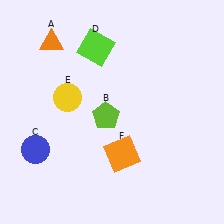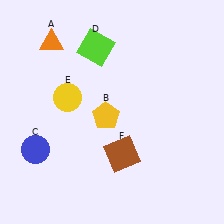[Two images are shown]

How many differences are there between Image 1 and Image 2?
There are 2 differences between the two images.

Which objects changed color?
B changed from lime to yellow. F changed from orange to brown.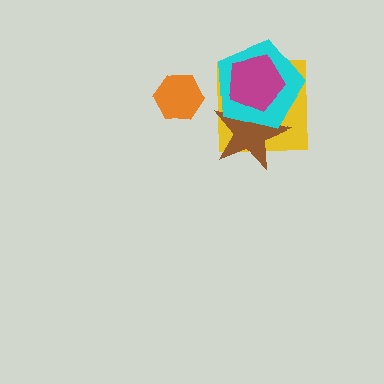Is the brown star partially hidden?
Yes, it is partially covered by another shape.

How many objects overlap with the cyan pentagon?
3 objects overlap with the cyan pentagon.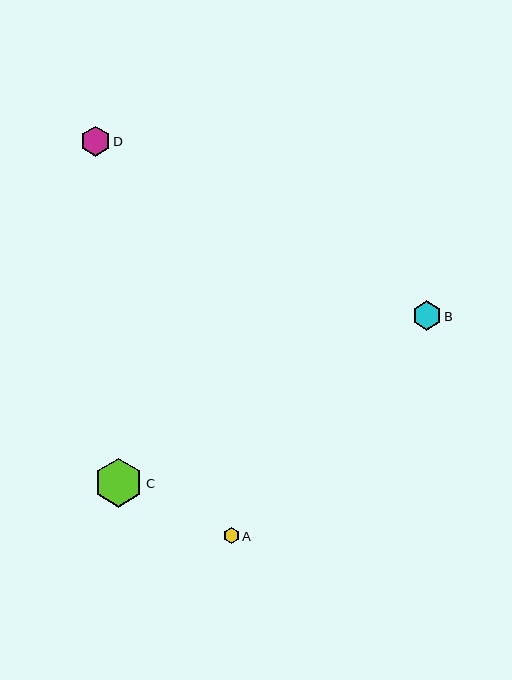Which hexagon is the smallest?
Hexagon A is the smallest with a size of approximately 16 pixels.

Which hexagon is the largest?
Hexagon C is the largest with a size of approximately 49 pixels.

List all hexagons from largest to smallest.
From largest to smallest: C, D, B, A.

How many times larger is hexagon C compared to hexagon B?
Hexagon C is approximately 1.7 times the size of hexagon B.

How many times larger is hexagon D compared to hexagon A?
Hexagon D is approximately 1.9 times the size of hexagon A.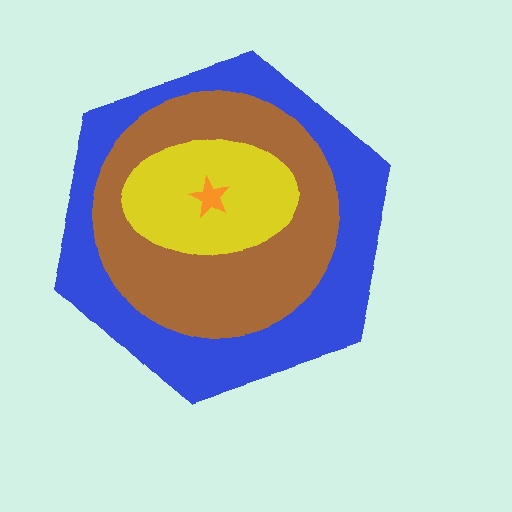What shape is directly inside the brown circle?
The yellow ellipse.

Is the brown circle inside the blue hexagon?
Yes.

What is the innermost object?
The orange star.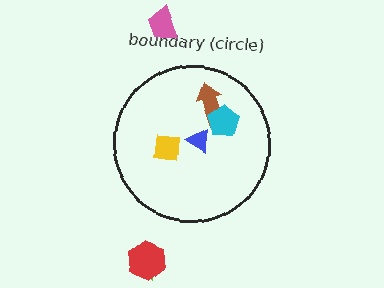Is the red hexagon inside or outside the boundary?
Outside.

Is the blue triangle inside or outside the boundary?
Inside.